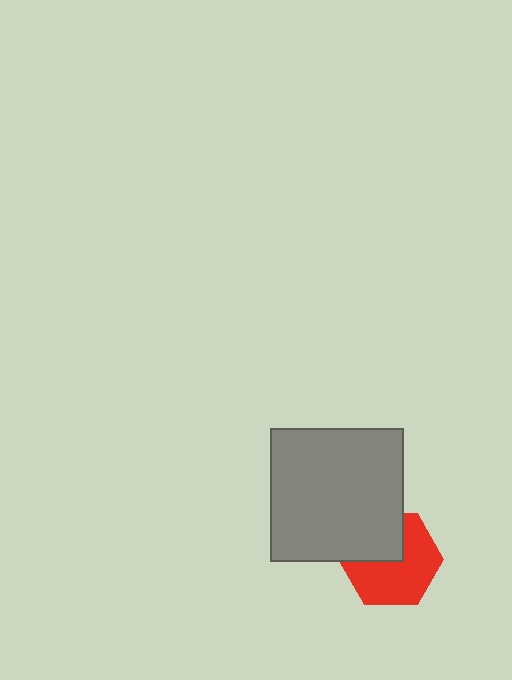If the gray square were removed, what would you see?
You would see the complete red hexagon.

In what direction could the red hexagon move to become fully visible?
The red hexagon could move down. That would shift it out from behind the gray square entirely.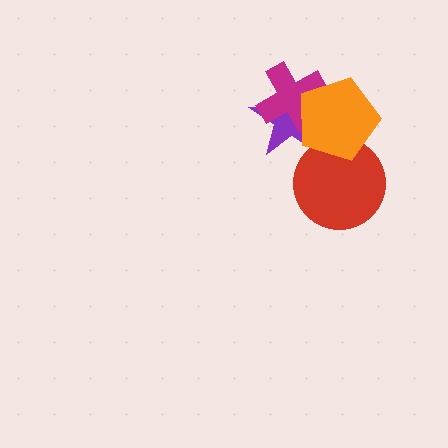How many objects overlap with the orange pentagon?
3 objects overlap with the orange pentagon.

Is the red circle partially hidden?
Yes, it is partially covered by another shape.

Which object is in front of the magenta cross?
The orange pentagon is in front of the magenta cross.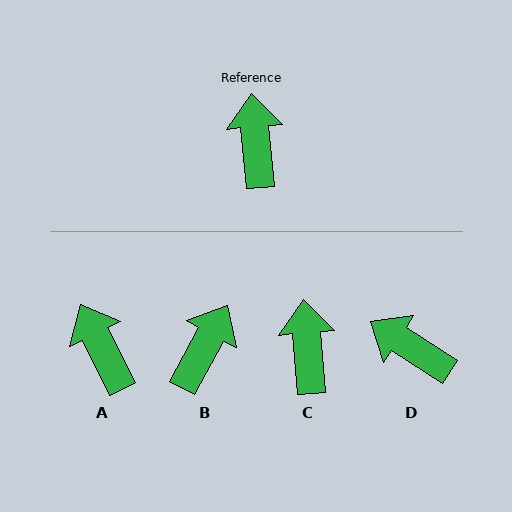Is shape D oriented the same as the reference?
No, it is off by about 52 degrees.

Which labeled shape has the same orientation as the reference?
C.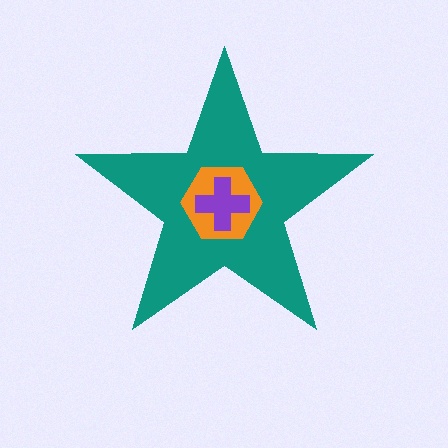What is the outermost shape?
The teal star.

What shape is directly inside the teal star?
The orange hexagon.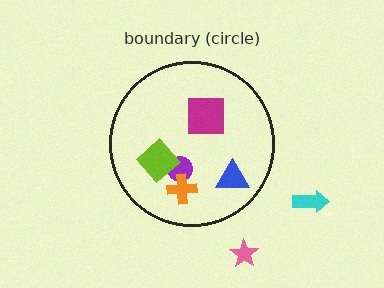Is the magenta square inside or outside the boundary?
Inside.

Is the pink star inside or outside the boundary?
Outside.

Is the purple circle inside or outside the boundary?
Inside.